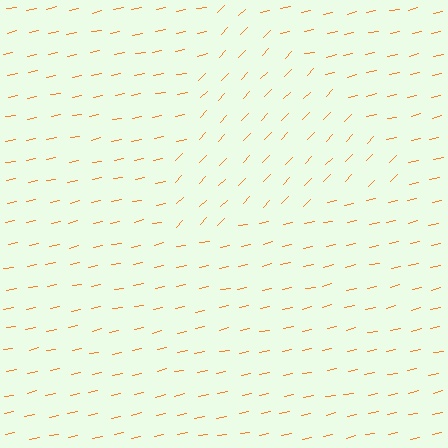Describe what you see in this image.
The image is filled with small orange line segments. A triangle region in the image has lines oriented differently from the surrounding lines, creating a visible texture boundary.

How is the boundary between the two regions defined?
The boundary is defined purely by a change in line orientation (approximately 34 degrees difference). All lines are the same color and thickness.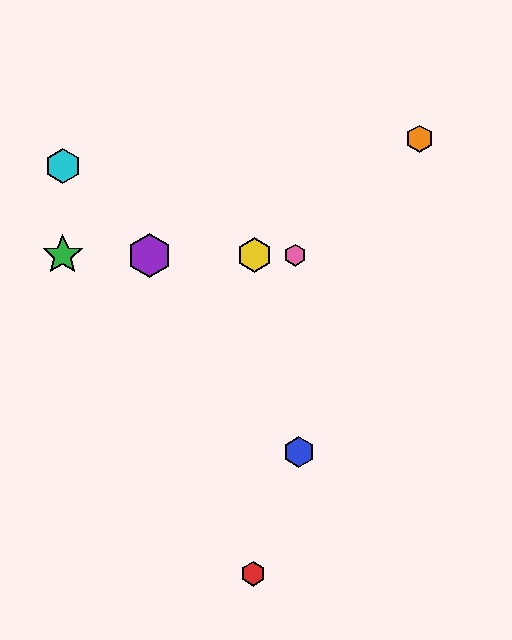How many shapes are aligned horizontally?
4 shapes (the green star, the yellow hexagon, the purple hexagon, the pink hexagon) are aligned horizontally.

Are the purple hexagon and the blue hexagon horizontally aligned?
No, the purple hexagon is at y≈255 and the blue hexagon is at y≈452.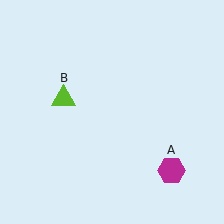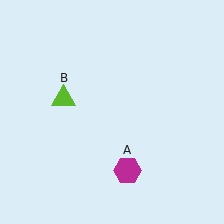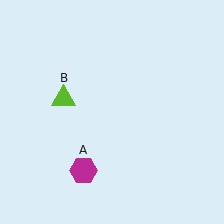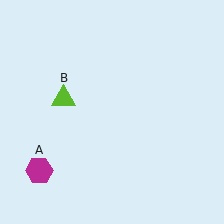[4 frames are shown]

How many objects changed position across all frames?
1 object changed position: magenta hexagon (object A).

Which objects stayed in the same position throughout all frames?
Lime triangle (object B) remained stationary.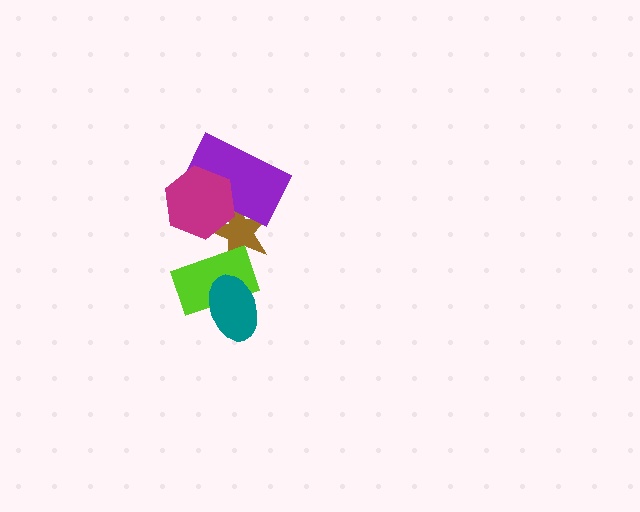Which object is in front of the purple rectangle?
The magenta hexagon is in front of the purple rectangle.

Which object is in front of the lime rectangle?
The teal ellipse is in front of the lime rectangle.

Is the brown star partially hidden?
Yes, it is partially covered by another shape.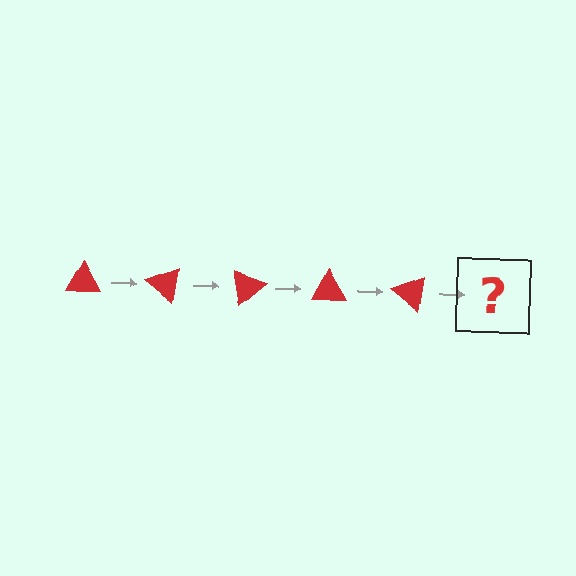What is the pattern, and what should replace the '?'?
The pattern is that the triangle rotates 40 degrees each step. The '?' should be a red triangle rotated 200 degrees.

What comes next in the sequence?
The next element should be a red triangle rotated 200 degrees.